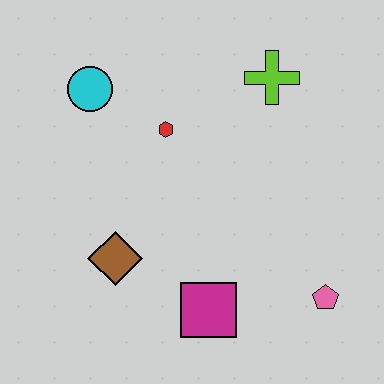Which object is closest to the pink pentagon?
The magenta square is closest to the pink pentagon.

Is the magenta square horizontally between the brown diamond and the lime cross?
Yes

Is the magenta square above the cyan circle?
No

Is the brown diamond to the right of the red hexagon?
No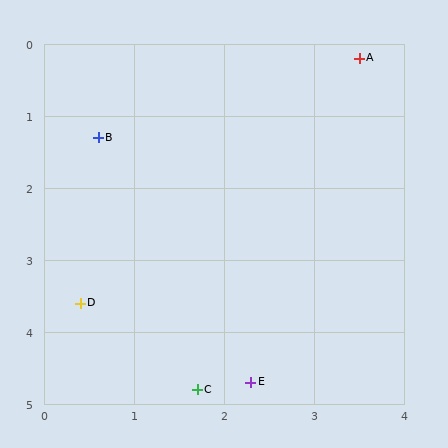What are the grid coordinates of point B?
Point B is at approximately (0.6, 1.3).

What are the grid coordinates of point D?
Point D is at approximately (0.4, 3.6).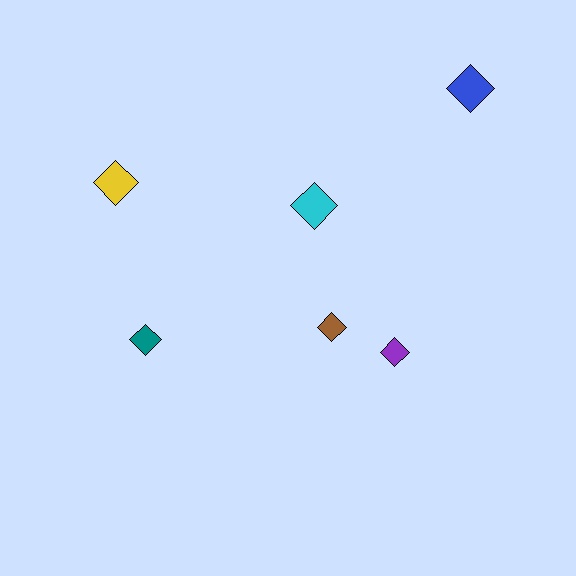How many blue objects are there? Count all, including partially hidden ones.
There is 1 blue object.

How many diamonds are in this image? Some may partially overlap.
There are 6 diamonds.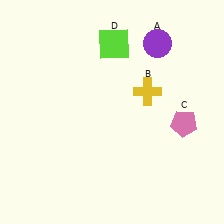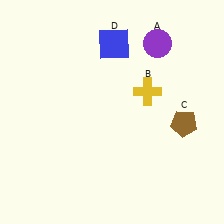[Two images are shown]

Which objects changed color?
C changed from pink to brown. D changed from lime to blue.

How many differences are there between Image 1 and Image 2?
There are 2 differences between the two images.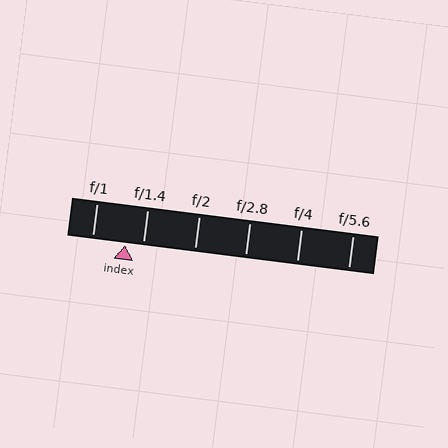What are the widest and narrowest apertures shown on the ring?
The widest aperture shown is f/1 and the narrowest is f/5.6.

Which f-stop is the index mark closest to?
The index mark is closest to f/1.4.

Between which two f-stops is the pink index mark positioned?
The index mark is between f/1 and f/1.4.